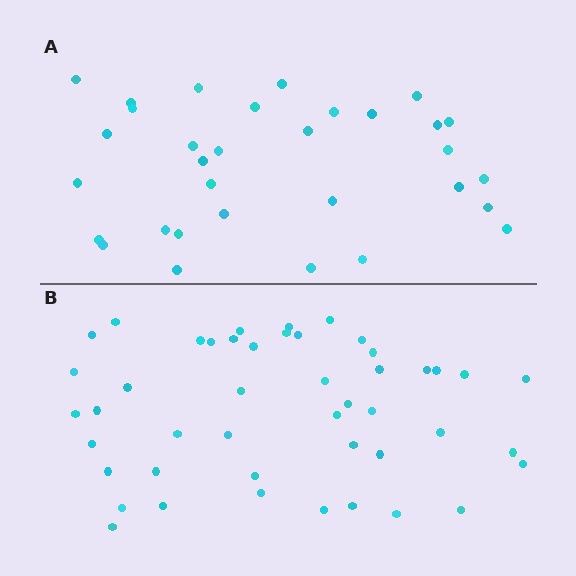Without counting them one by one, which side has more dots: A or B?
Region B (the bottom region) has more dots.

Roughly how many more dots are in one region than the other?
Region B has approximately 15 more dots than region A.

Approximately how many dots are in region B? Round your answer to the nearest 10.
About 50 dots. (The exact count is 46, which rounds to 50.)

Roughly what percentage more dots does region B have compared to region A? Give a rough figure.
About 45% more.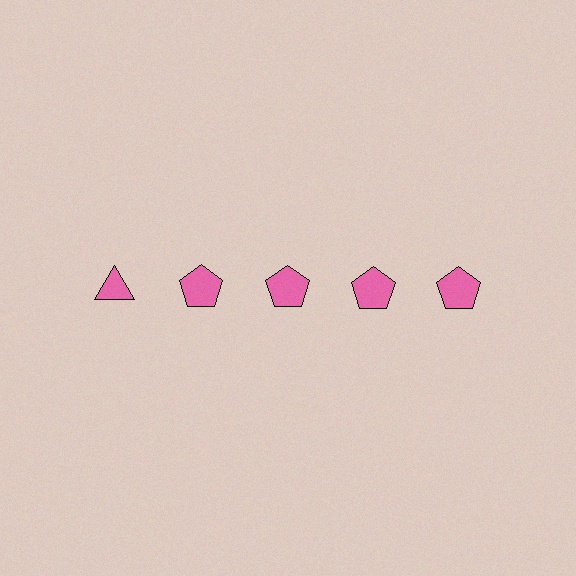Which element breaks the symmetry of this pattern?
The pink triangle in the top row, leftmost column breaks the symmetry. All other shapes are pink pentagons.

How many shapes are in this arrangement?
There are 5 shapes arranged in a grid pattern.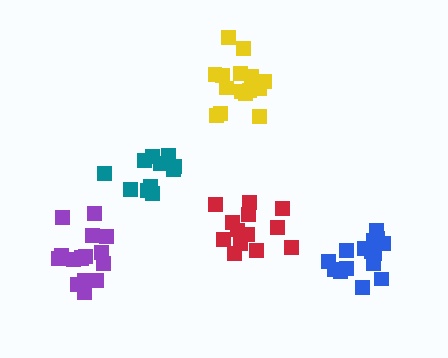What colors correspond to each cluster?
The clusters are colored: red, blue, teal, yellow, purple.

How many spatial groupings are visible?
There are 5 spatial groupings.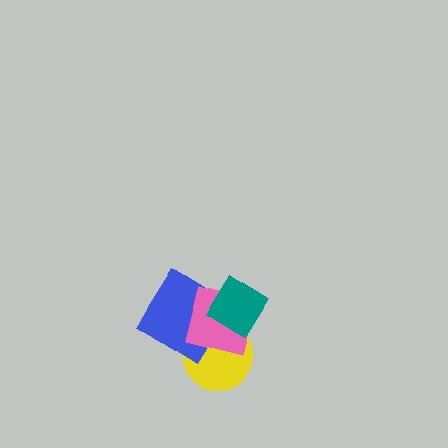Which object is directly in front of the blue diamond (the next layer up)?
The pink square is directly in front of the blue diamond.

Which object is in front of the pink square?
The teal diamond is in front of the pink square.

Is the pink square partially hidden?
Yes, it is partially covered by another shape.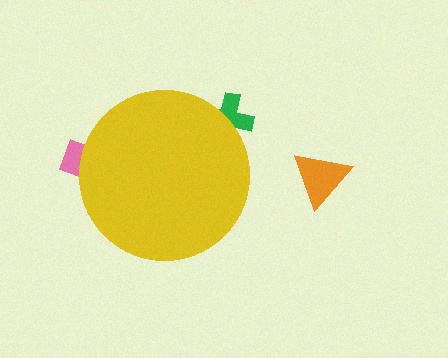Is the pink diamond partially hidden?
Yes, the pink diamond is partially hidden behind the yellow circle.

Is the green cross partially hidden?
Yes, the green cross is partially hidden behind the yellow circle.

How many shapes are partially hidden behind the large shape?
2 shapes are partially hidden.